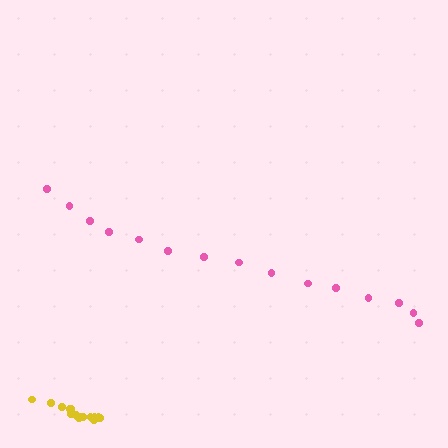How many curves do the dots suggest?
There are 2 distinct paths.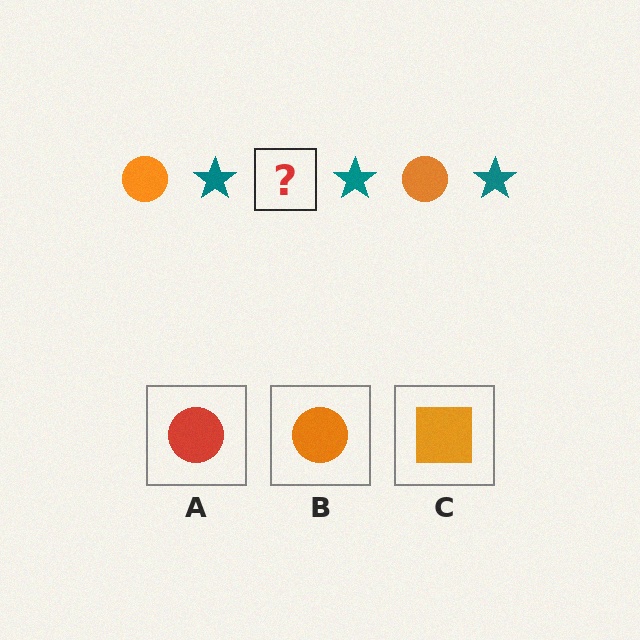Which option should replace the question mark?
Option B.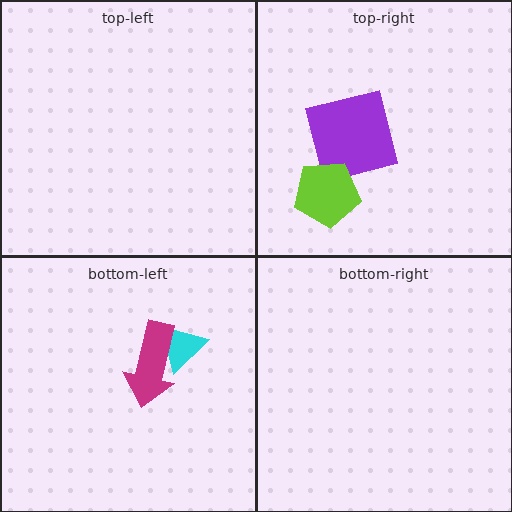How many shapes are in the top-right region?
2.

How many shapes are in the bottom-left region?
2.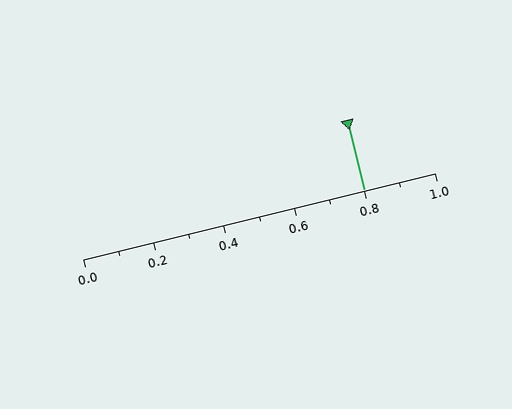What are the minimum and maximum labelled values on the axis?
The axis runs from 0.0 to 1.0.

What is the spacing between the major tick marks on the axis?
The major ticks are spaced 0.2 apart.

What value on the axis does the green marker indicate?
The marker indicates approximately 0.8.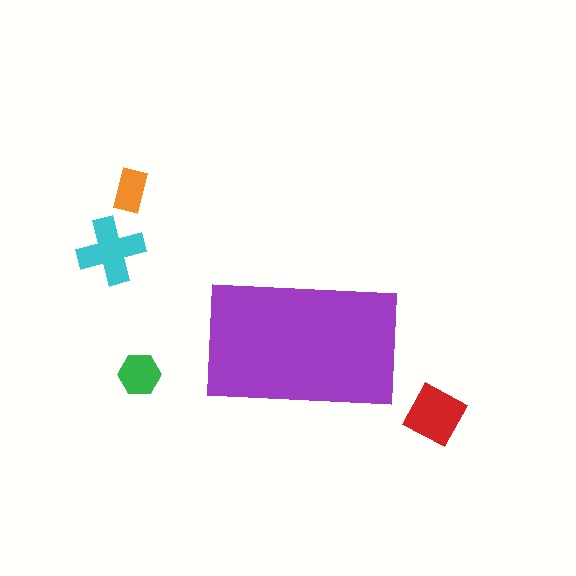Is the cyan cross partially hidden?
No, the cyan cross is fully visible.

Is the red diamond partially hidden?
No, the red diamond is fully visible.